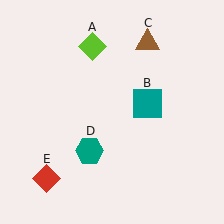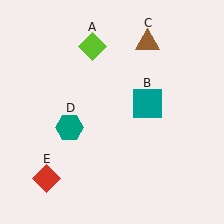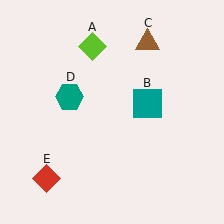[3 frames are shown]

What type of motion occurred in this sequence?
The teal hexagon (object D) rotated clockwise around the center of the scene.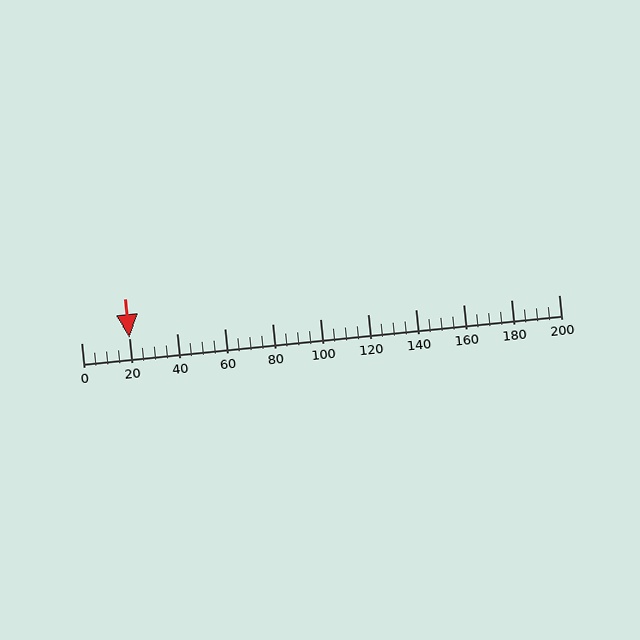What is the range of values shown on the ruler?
The ruler shows values from 0 to 200.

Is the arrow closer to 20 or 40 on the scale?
The arrow is closer to 20.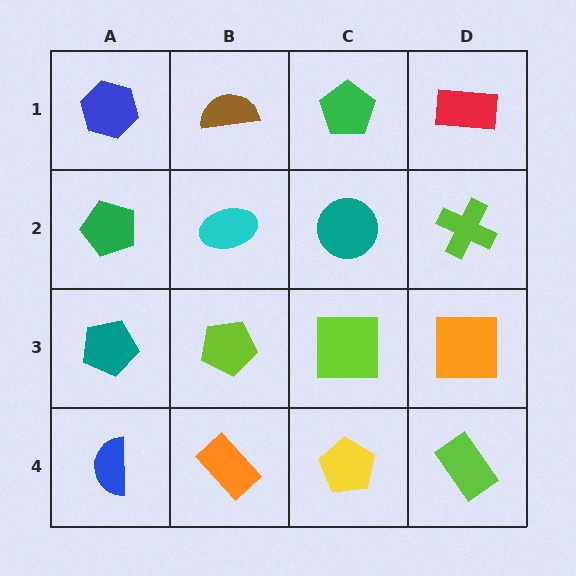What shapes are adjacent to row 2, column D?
A red rectangle (row 1, column D), an orange square (row 3, column D), a teal circle (row 2, column C).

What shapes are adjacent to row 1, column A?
A green pentagon (row 2, column A), a brown semicircle (row 1, column B).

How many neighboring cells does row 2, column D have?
3.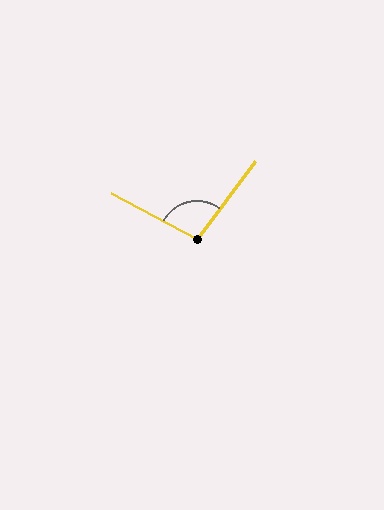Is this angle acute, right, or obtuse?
It is obtuse.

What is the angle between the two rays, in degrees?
Approximately 99 degrees.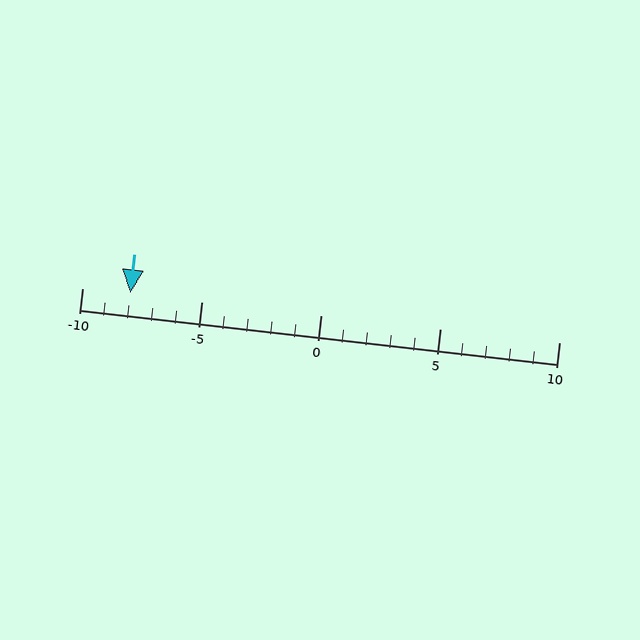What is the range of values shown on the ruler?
The ruler shows values from -10 to 10.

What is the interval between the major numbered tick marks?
The major tick marks are spaced 5 units apart.